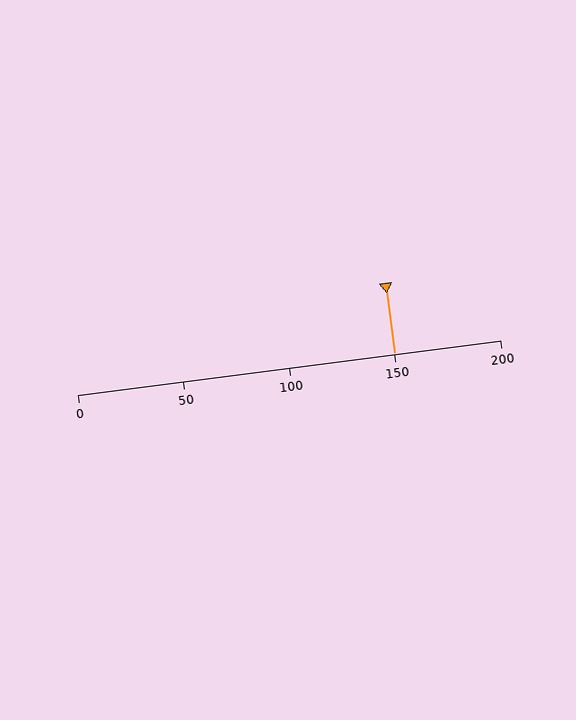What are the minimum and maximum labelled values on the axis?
The axis runs from 0 to 200.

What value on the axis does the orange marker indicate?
The marker indicates approximately 150.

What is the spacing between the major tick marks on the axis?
The major ticks are spaced 50 apart.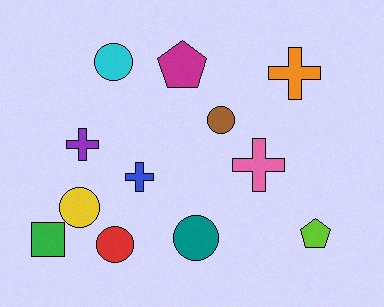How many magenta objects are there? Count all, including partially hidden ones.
There is 1 magenta object.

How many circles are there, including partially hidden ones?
There are 5 circles.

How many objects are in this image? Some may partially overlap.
There are 12 objects.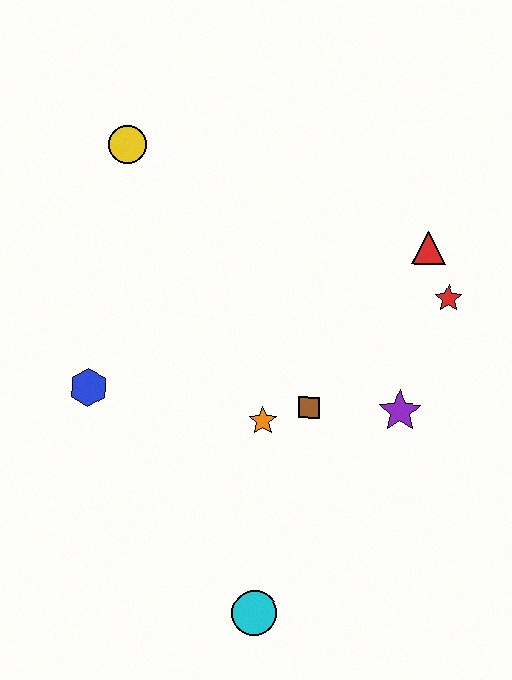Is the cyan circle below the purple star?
Yes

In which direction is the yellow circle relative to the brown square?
The yellow circle is above the brown square.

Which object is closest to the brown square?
The orange star is closest to the brown square.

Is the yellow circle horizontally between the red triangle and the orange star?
No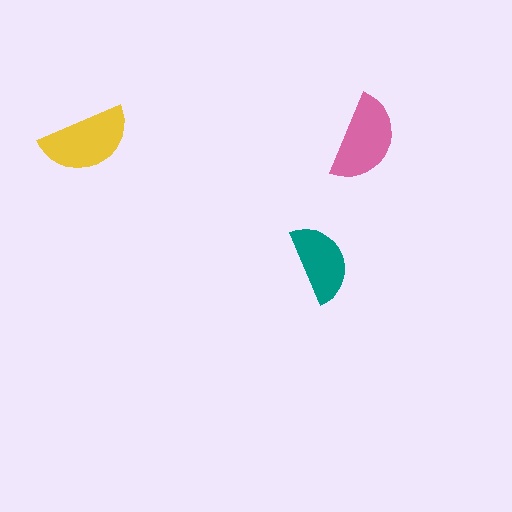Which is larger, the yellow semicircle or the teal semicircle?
The yellow one.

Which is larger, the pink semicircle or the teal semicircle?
The pink one.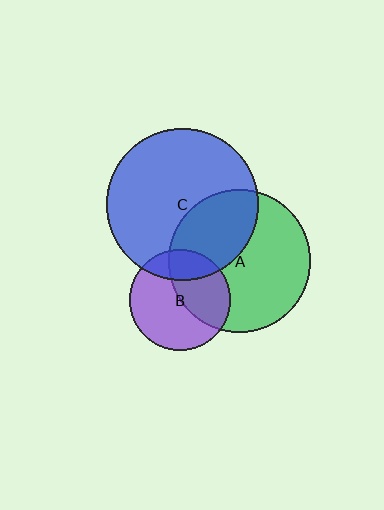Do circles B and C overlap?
Yes.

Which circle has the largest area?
Circle C (blue).